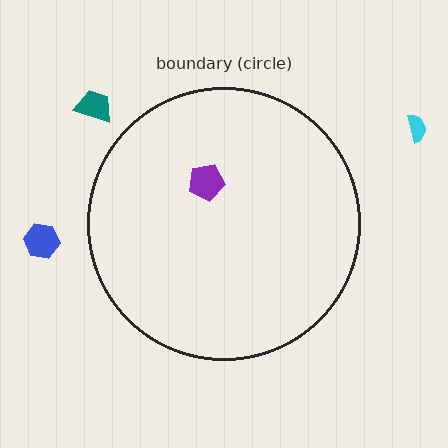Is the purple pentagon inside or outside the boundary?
Inside.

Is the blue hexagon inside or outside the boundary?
Outside.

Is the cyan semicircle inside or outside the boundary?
Outside.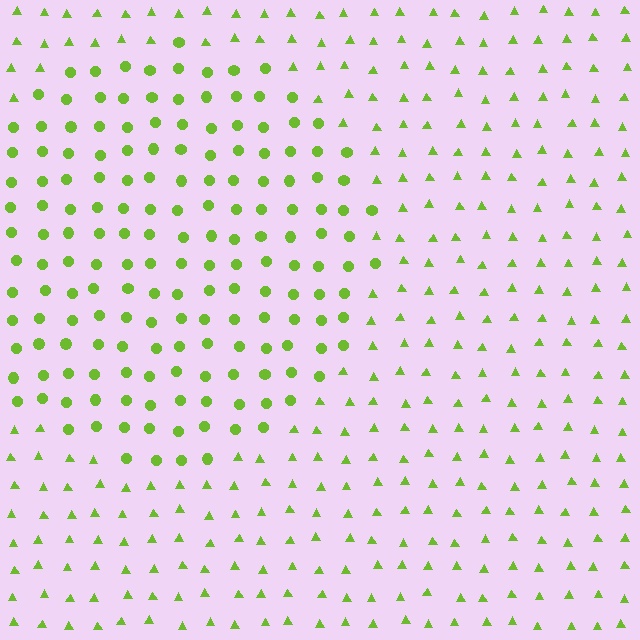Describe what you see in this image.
The image is filled with small lime elements arranged in a uniform grid. A circle-shaped region contains circles, while the surrounding area contains triangles. The boundary is defined purely by the change in element shape.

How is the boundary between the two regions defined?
The boundary is defined by a change in element shape: circles inside vs. triangles outside. All elements share the same color and spacing.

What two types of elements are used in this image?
The image uses circles inside the circle region and triangles outside it.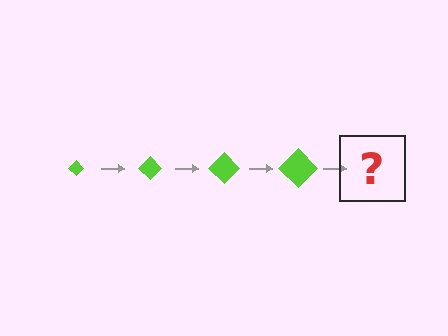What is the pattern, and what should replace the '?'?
The pattern is that the diamond gets progressively larger each step. The '?' should be a lime diamond, larger than the previous one.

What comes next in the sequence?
The next element should be a lime diamond, larger than the previous one.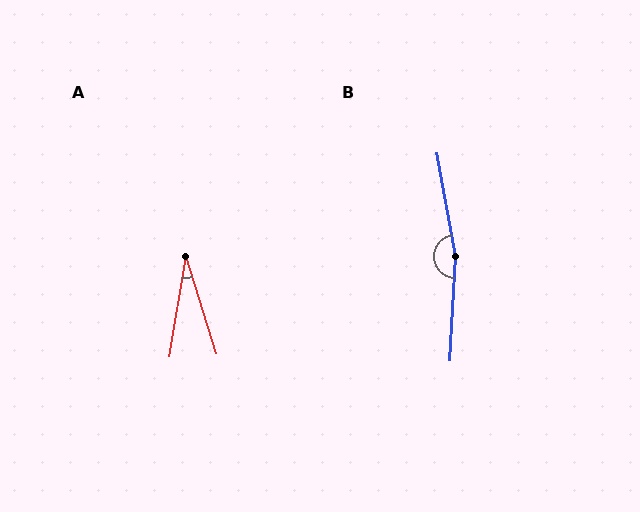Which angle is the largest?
B, at approximately 167 degrees.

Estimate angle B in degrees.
Approximately 167 degrees.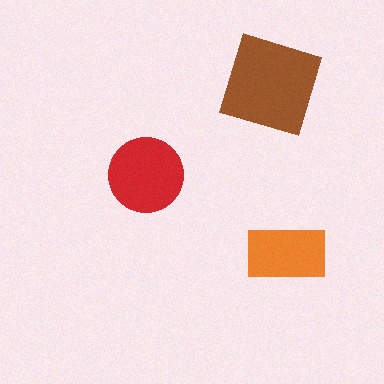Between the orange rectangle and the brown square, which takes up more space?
The brown square.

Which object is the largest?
The brown square.